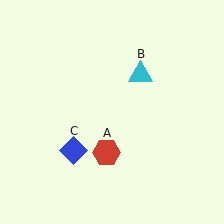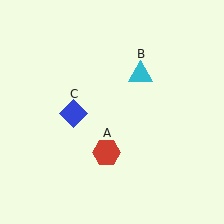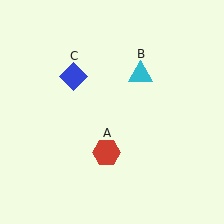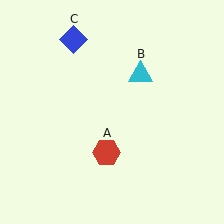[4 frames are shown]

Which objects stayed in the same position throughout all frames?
Red hexagon (object A) and cyan triangle (object B) remained stationary.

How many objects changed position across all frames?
1 object changed position: blue diamond (object C).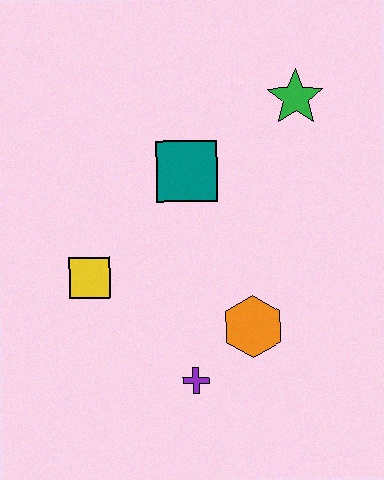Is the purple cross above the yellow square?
No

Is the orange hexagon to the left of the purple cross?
No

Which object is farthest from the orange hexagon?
The green star is farthest from the orange hexagon.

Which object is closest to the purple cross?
The orange hexagon is closest to the purple cross.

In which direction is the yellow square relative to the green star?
The yellow square is to the left of the green star.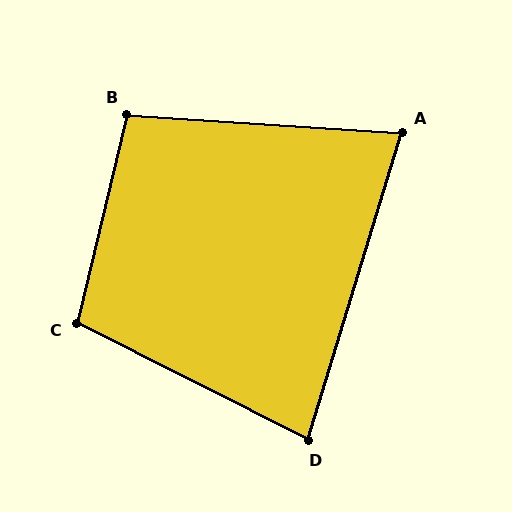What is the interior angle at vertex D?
Approximately 80 degrees (acute).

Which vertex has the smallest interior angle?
A, at approximately 77 degrees.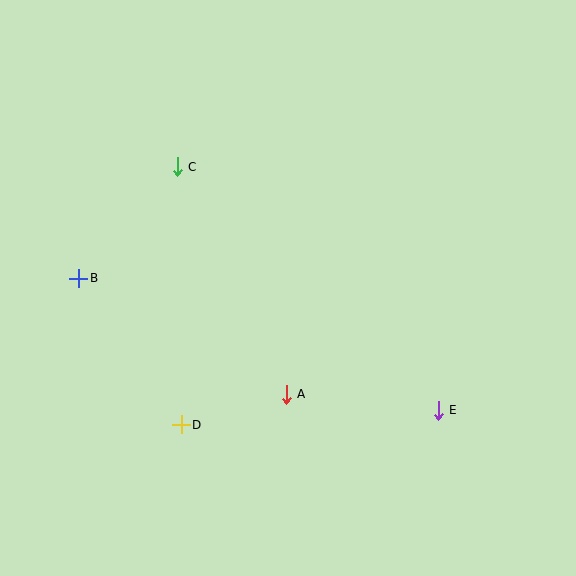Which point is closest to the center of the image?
Point A at (286, 394) is closest to the center.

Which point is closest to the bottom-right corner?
Point E is closest to the bottom-right corner.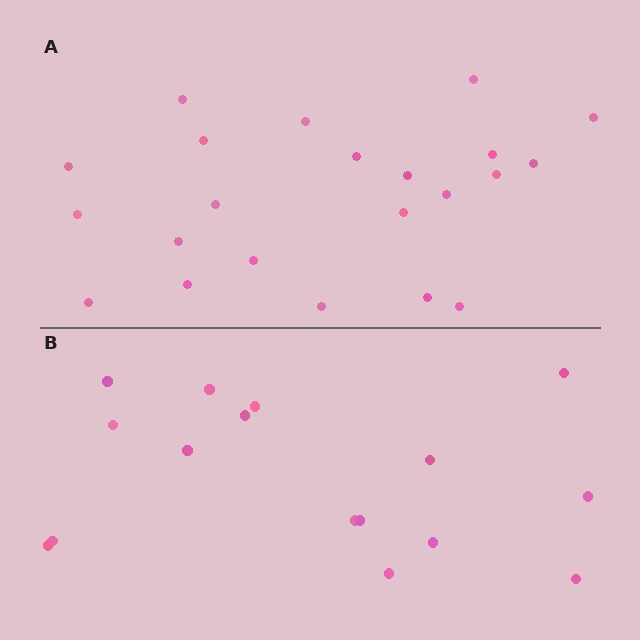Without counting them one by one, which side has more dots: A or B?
Region A (the top region) has more dots.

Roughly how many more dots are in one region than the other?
Region A has about 6 more dots than region B.